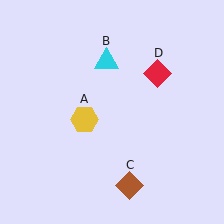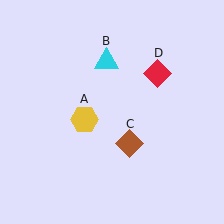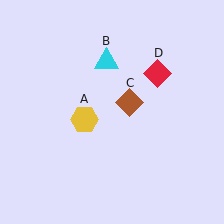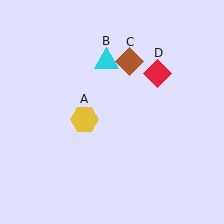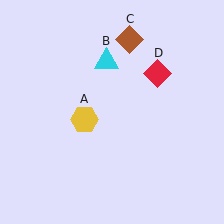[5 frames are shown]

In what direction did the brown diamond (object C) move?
The brown diamond (object C) moved up.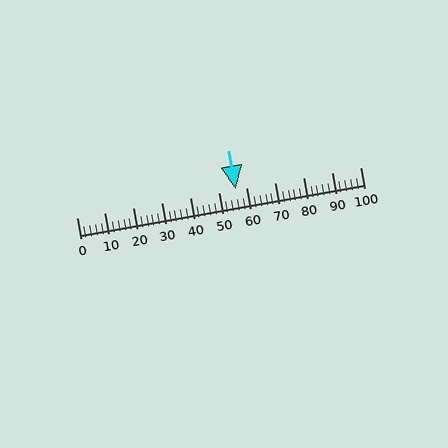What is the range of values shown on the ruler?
The ruler shows values from 0 to 100.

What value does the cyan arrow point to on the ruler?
The cyan arrow points to approximately 56.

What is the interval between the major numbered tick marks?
The major tick marks are spaced 10 units apart.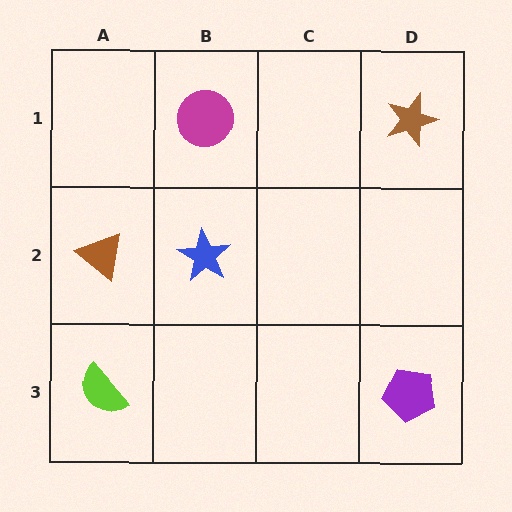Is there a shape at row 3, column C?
No, that cell is empty.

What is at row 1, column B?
A magenta circle.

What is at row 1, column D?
A brown star.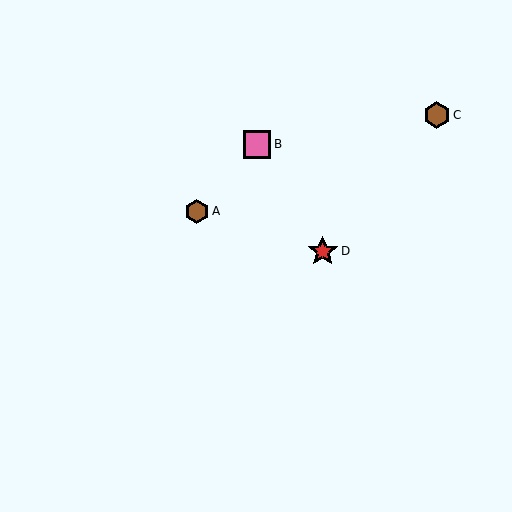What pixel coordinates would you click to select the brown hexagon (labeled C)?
Click at (437, 115) to select the brown hexagon C.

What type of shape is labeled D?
Shape D is a red star.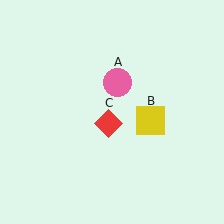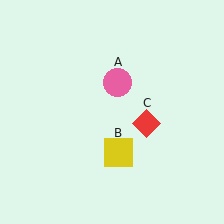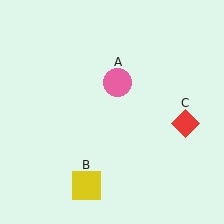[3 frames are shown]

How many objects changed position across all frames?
2 objects changed position: yellow square (object B), red diamond (object C).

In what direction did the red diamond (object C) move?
The red diamond (object C) moved right.